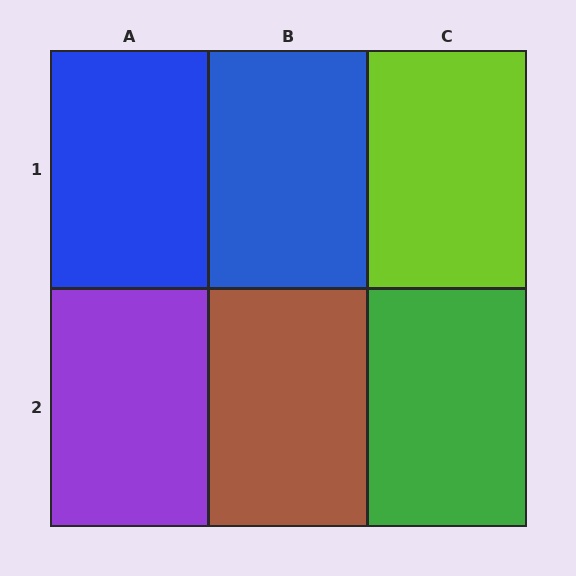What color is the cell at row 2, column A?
Purple.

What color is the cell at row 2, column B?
Brown.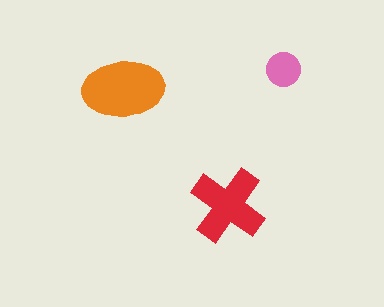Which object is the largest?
The orange ellipse.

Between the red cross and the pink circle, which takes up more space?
The red cross.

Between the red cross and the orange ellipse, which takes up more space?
The orange ellipse.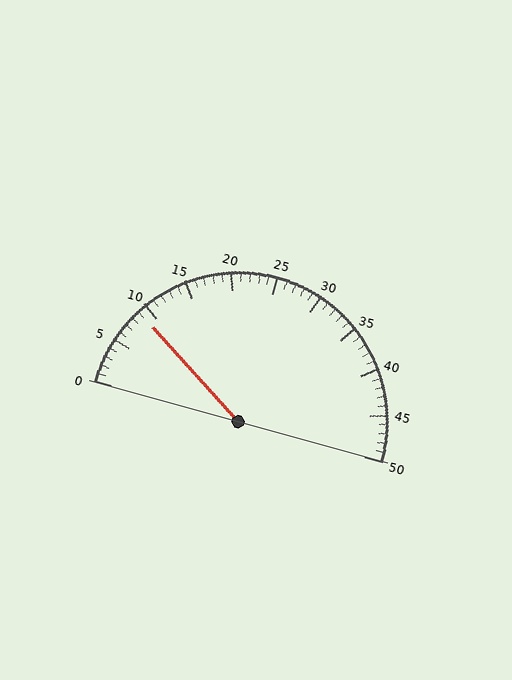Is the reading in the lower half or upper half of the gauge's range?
The reading is in the lower half of the range (0 to 50).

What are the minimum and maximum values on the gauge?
The gauge ranges from 0 to 50.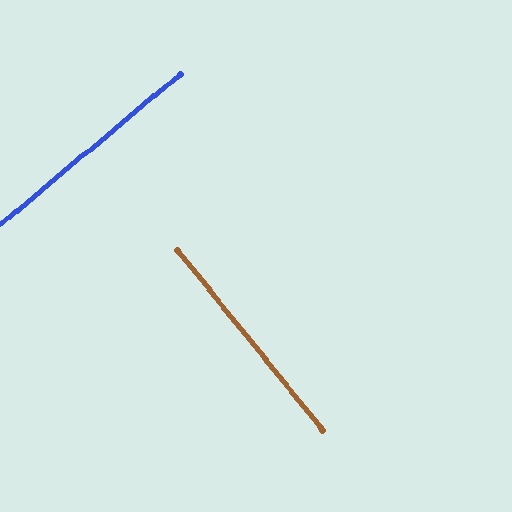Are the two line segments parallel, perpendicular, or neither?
Perpendicular — they meet at approximately 89°.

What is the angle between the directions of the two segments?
Approximately 89 degrees.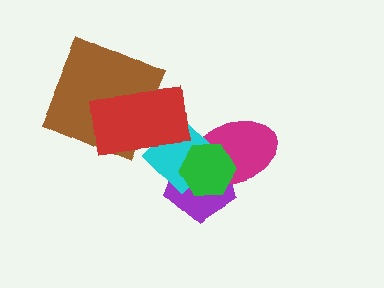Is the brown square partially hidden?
Yes, it is partially covered by another shape.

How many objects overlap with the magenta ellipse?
3 objects overlap with the magenta ellipse.